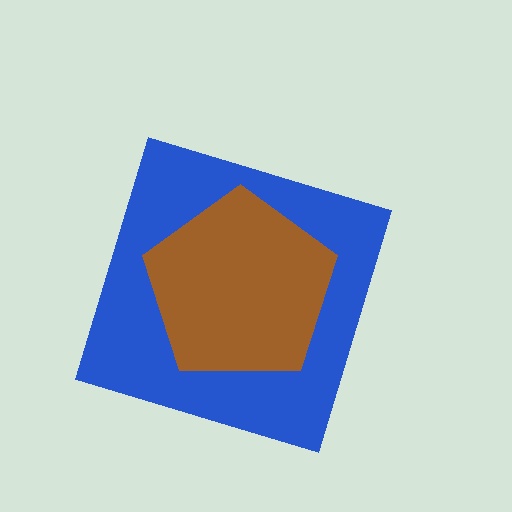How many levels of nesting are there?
2.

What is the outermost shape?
The blue diamond.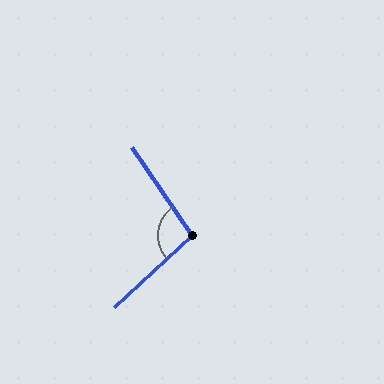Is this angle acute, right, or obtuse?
It is obtuse.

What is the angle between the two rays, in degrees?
Approximately 99 degrees.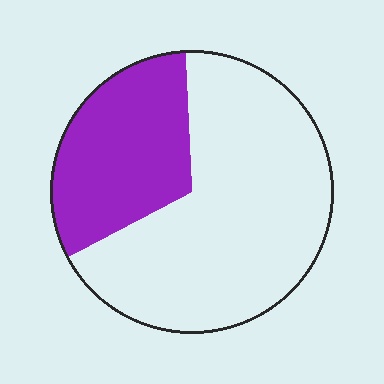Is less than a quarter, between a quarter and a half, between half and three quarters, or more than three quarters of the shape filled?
Between a quarter and a half.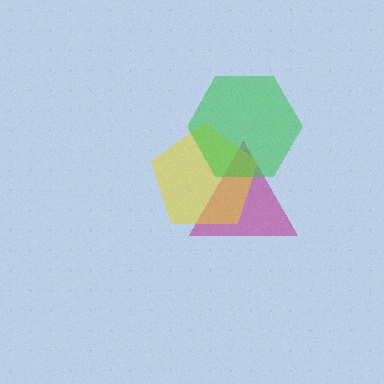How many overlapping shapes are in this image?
There are 3 overlapping shapes in the image.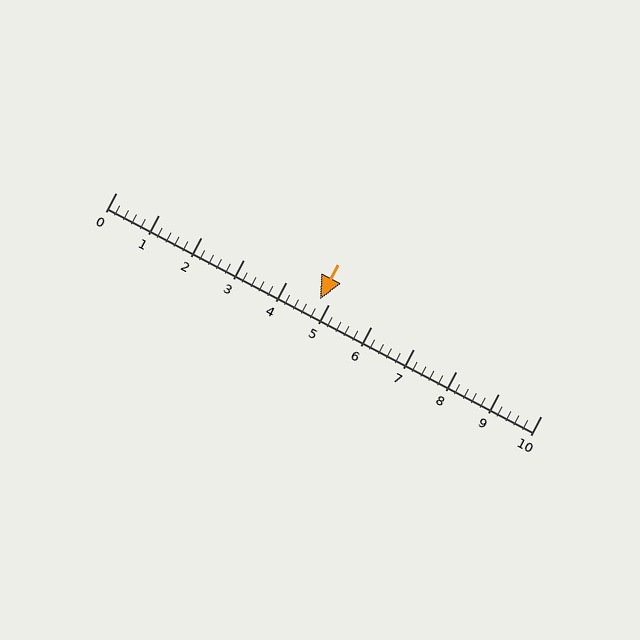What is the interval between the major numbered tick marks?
The major tick marks are spaced 1 units apart.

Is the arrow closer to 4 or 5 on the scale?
The arrow is closer to 5.